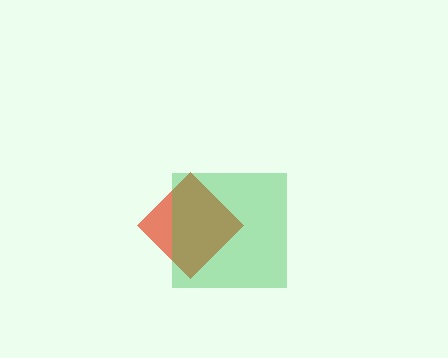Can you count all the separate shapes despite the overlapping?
Yes, there are 2 separate shapes.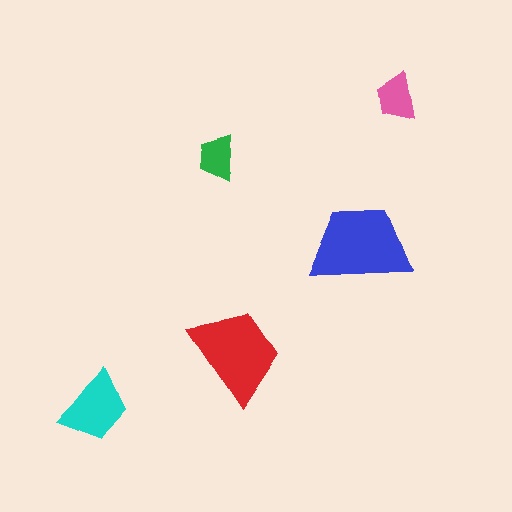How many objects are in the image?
There are 5 objects in the image.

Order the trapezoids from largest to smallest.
the blue one, the red one, the cyan one, the pink one, the green one.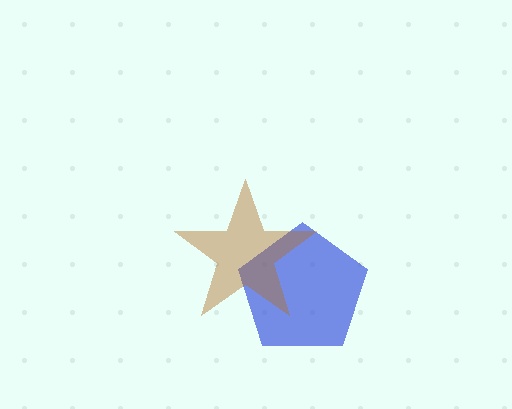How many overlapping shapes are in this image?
There are 2 overlapping shapes in the image.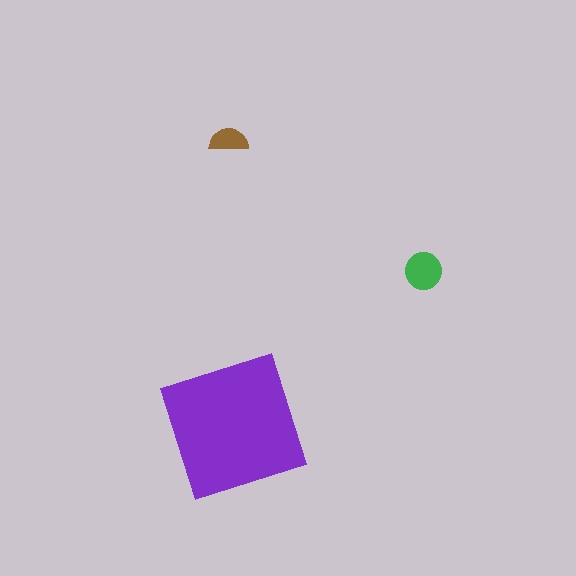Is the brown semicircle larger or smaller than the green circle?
Smaller.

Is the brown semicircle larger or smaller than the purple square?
Smaller.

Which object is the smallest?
The brown semicircle.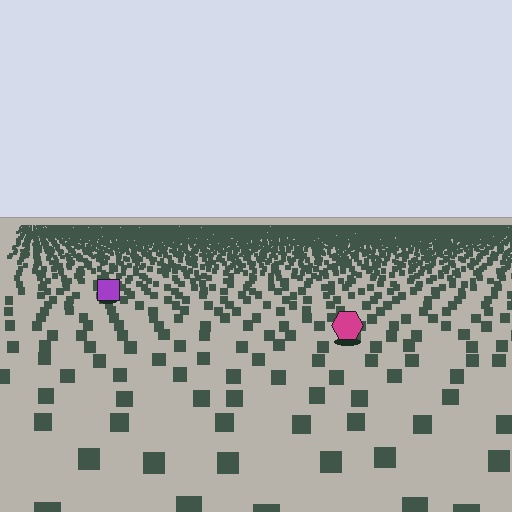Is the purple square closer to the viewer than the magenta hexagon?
No. The magenta hexagon is closer — you can tell from the texture gradient: the ground texture is coarser near it.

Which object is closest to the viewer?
The magenta hexagon is closest. The texture marks near it are larger and more spread out.